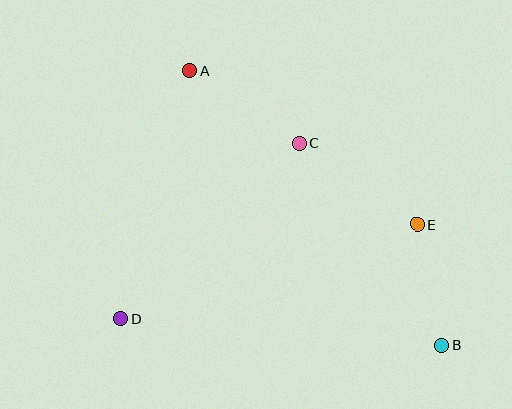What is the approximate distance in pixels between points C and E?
The distance between C and E is approximately 143 pixels.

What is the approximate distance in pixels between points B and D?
The distance between B and D is approximately 322 pixels.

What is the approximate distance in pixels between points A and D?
The distance between A and D is approximately 257 pixels.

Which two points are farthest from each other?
Points A and B are farthest from each other.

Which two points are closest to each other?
Points B and E are closest to each other.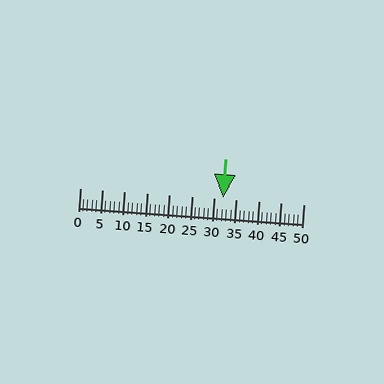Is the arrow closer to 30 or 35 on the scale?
The arrow is closer to 30.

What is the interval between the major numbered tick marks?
The major tick marks are spaced 5 units apart.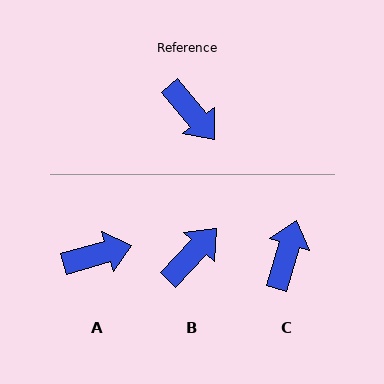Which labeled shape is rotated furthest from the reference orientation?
C, about 124 degrees away.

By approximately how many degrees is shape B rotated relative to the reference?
Approximately 97 degrees counter-clockwise.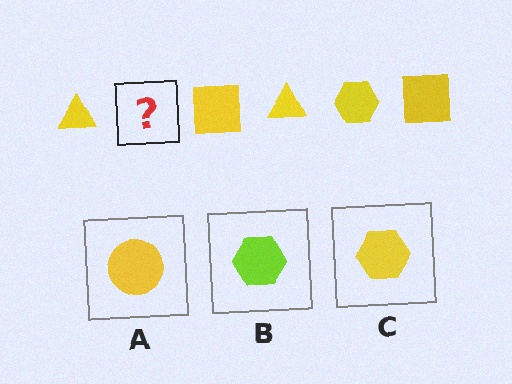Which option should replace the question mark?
Option C.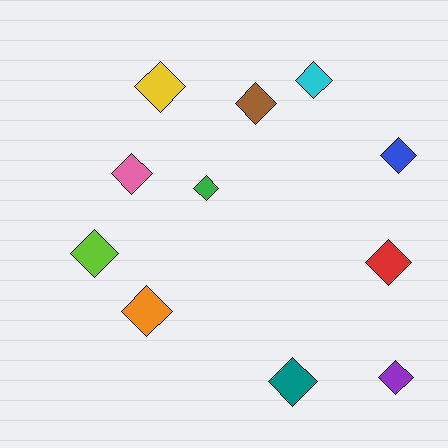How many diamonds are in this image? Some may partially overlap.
There are 11 diamonds.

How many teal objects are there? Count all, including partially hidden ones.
There is 1 teal object.